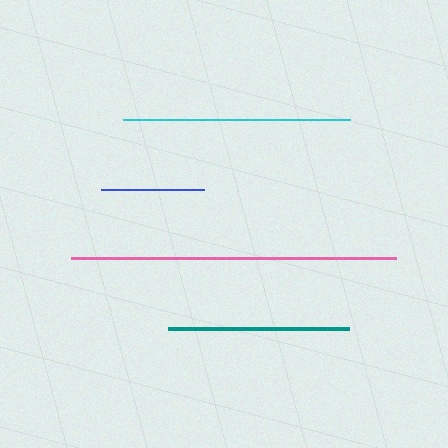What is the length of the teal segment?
The teal segment is approximately 181 pixels long.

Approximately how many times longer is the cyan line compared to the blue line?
The cyan line is approximately 2.2 times the length of the blue line.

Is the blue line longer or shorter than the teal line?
The teal line is longer than the blue line.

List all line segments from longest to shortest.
From longest to shortest: pink, cyan, teal, blue.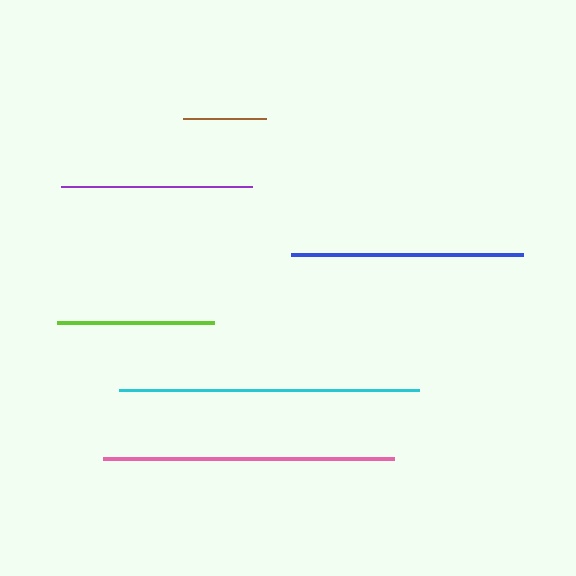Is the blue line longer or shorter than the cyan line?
The cyan line is longer than the blue line.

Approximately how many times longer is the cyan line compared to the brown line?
The cyan line is approximately 3.6 times the length of the brown line.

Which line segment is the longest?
The cyan line is the longest at approximately 300 pixels.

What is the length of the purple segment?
The purple segment is approximately 190 pixels long.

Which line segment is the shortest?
The brown line is the shortest at approximately 83 pixels.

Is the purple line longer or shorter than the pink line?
The pink line is longer than the purple line.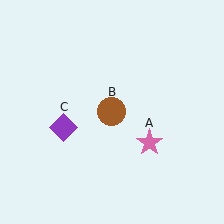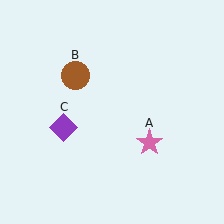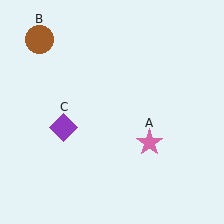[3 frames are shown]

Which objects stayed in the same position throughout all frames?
Pink star (object A) and purple diamond (object C) remained stationary.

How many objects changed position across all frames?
1 object changed position: brown circle (object B).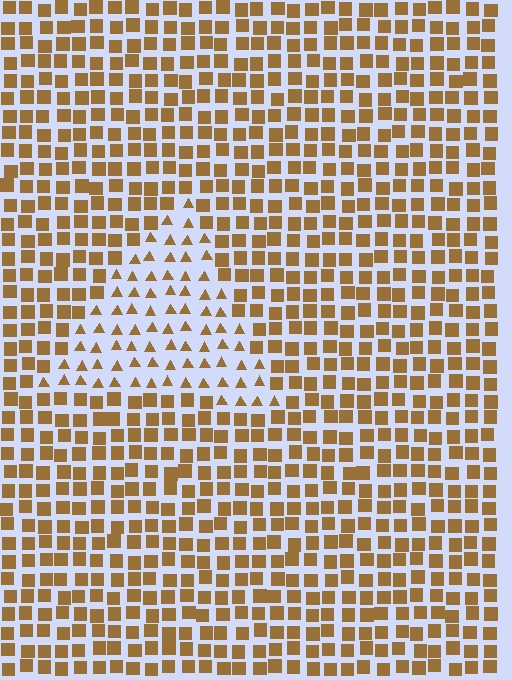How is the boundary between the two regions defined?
The boundary is defined by a change in element shape: triangles inside vs. squares outside. All elements share the same color and spacing.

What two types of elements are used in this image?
The image uses triangles inside the triangle region and squares outside it.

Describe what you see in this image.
The image is filled with small brown elements arranged in a uniform grid. A triangle-shaped region contains triangles, while the surrounding area contains squares. The boundary is defined purely by the change in element shape.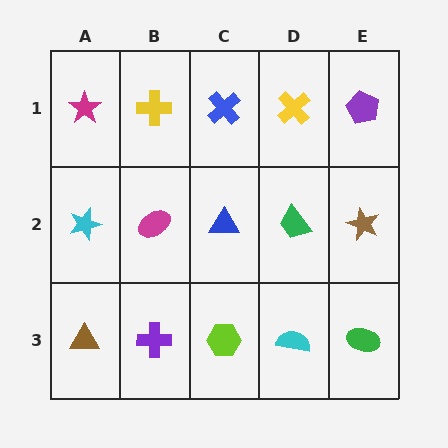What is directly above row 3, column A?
A cyan star.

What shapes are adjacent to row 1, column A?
A cyan star (row 2, column A), a yellow cross (row 1, column B).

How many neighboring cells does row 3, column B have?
3.